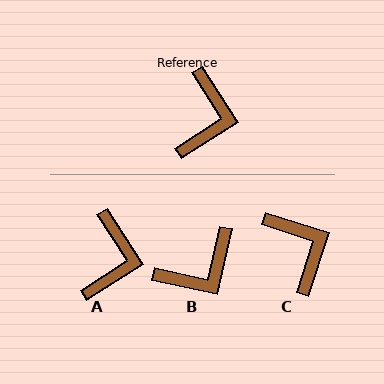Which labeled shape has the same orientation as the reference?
A.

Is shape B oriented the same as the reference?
No, it is off by about 45 degrees.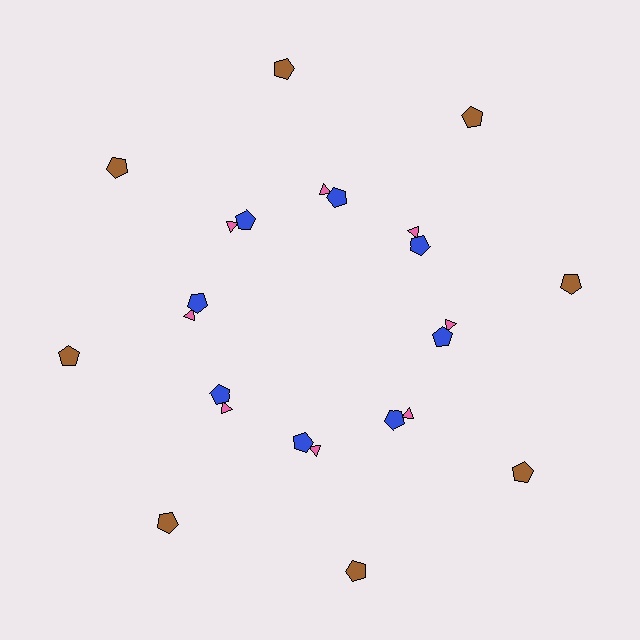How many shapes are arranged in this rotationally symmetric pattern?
There are 24 shapes, arranged in 8 groups of 3.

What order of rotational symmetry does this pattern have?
This pattern has 8-fold rotational symmetry.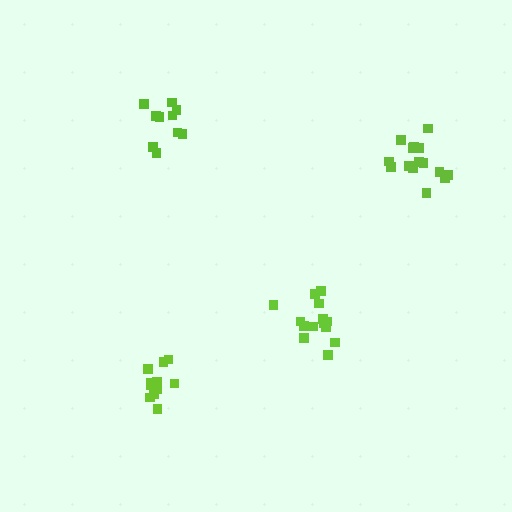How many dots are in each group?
Group 1: 11 dots, Group 2: 14 dots, Group 3: 10 dots, Group 4: 15 dots (50 total).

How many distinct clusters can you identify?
There are 4 distinct clusters.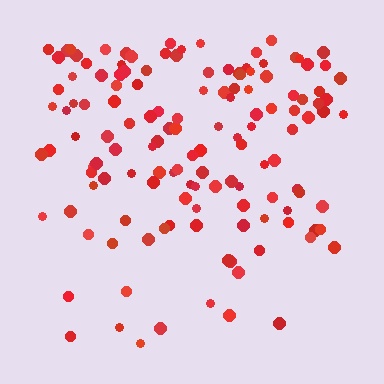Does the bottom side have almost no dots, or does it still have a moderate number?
Still a moderate number, just noticeably fewer than the top.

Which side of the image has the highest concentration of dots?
The top.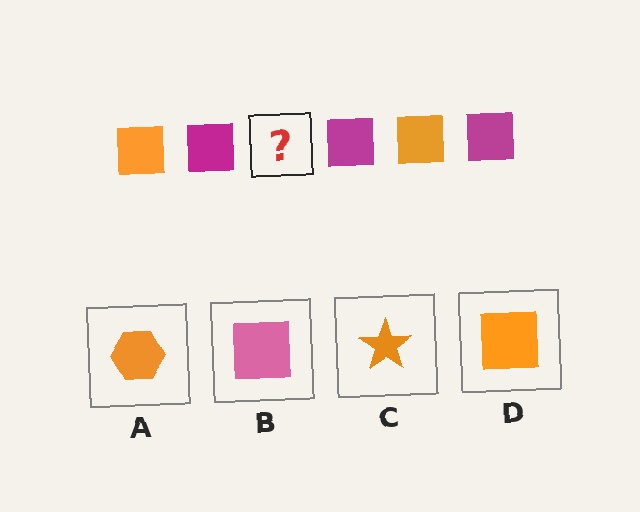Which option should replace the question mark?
Option D.